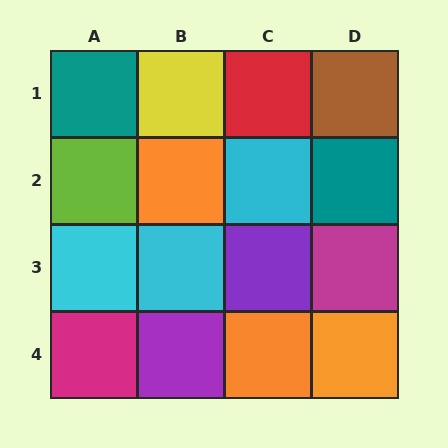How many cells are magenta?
2 cells are magenta.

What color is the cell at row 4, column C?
Orange.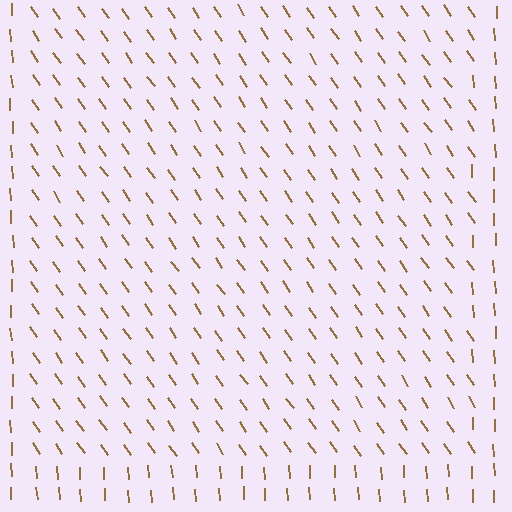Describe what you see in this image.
The image is filled with small brown line segments. A rectangle region in the image has lines oriented differently from the surrounding lines, creating a visible texture boundary.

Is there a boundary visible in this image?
Yes, there is a texture boundary formed by a change in line orientation.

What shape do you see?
I see a rectangle.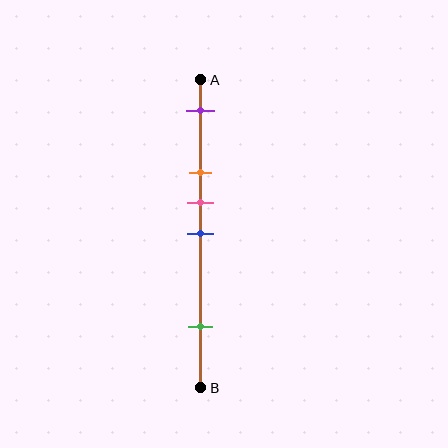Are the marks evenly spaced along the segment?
No, the marks are not evenly spaced.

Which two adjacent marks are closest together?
The pink and blue marks are the closest adjacent pair.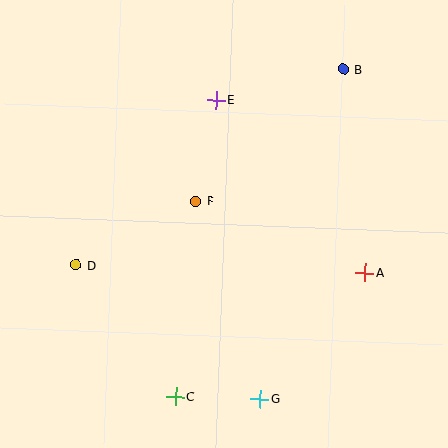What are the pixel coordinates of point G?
Point G is at (260, 399).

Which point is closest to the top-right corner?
Point B is closest to the top-right corner.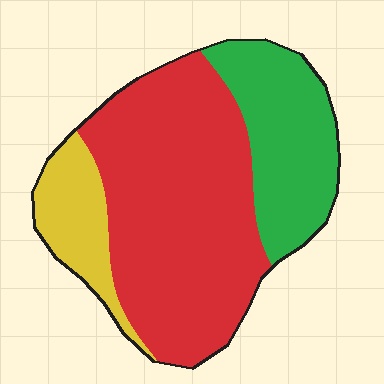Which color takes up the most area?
Red, at roughly 60%.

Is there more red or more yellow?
Red.